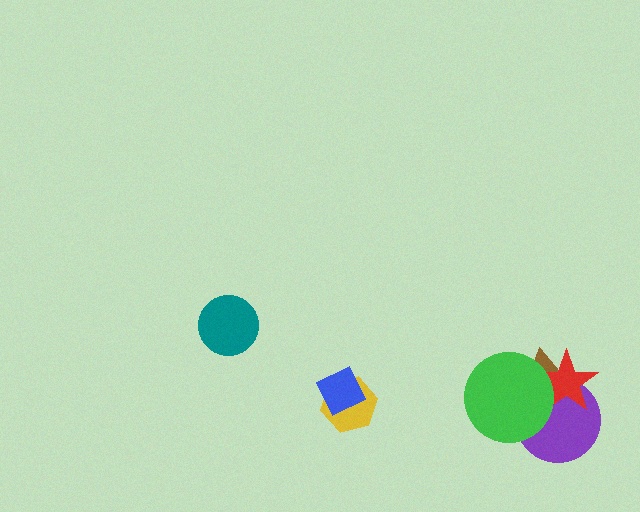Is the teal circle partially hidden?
No, no other shape covers it.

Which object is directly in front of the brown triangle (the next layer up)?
The purple circle is directly in front of the brown triangle.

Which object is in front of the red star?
The green circle is in front of the red star.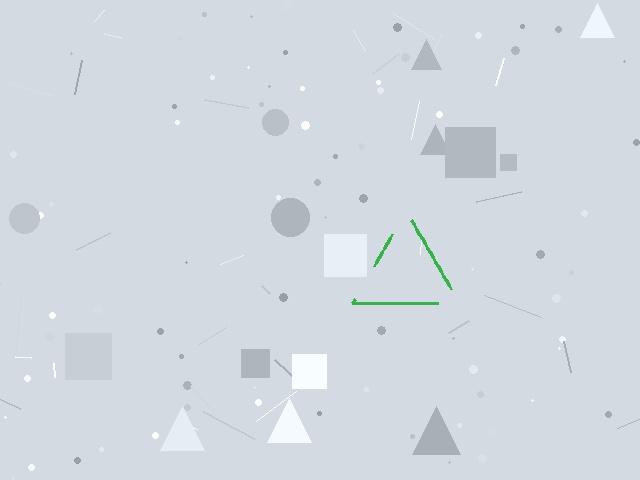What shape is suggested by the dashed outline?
The dashed outline suggests a triangle.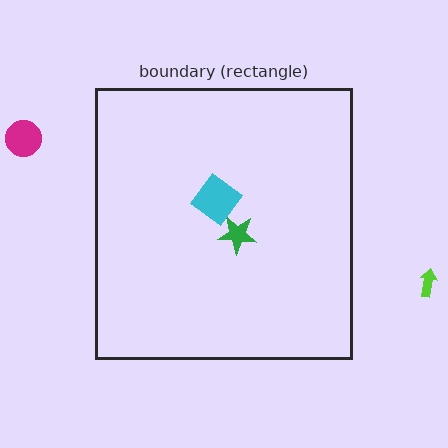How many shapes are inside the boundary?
2 inside, 2 outside.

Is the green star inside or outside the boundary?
Inside.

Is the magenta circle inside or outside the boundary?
Outside.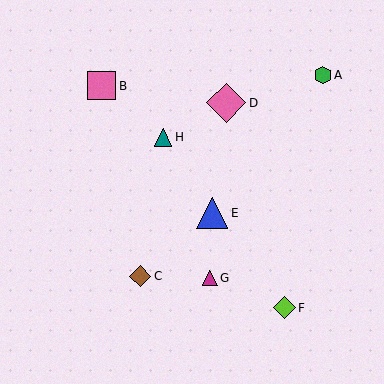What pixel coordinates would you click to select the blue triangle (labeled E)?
Click at (212, 213) to select the blue triangle E.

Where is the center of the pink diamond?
The center of the pink diamond is at (226, 103).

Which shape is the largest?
The pink diamond (labeled D) is the largest.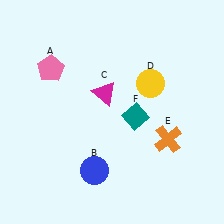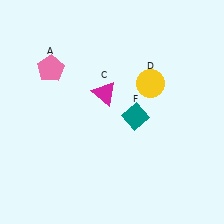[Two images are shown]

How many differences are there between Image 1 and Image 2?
There are 2 differences between the two images.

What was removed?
The orange cross (E), the blue circle (B) were removed in Image 2.